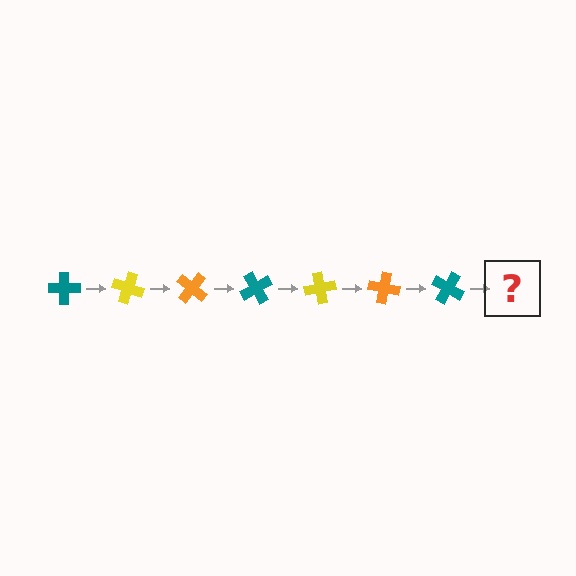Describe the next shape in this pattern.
It should be a yellow cross, rotated 140 degrees from the start.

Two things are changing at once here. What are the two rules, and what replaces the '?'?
The two rules are that it rotates 20 degrees each step and the color cycles through teal, yellow, and orange. The '?' should be a yellow cross, rotated 140 degrees from the start.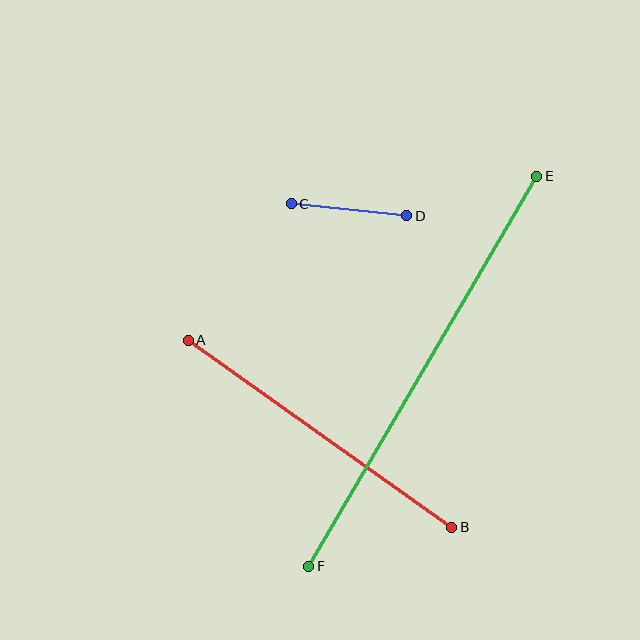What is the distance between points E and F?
The distance is approximately 451 pixels.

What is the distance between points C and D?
The distance is approximately 116 pixels.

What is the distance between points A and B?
The distance is approximately 323 pixels.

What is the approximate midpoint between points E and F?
The midpoint is at approximately (423, 371) pixels.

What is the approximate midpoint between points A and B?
The midpoint is at approximately (320, 434) pixels.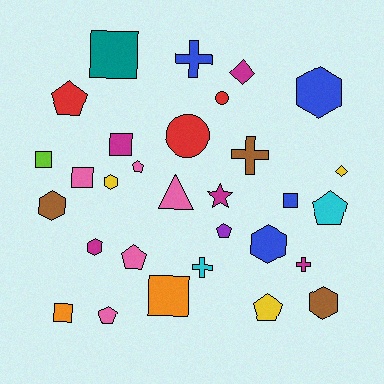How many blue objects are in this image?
There are 4 blue objects.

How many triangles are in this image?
There is 1 triangle.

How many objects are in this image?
There are 30 objects.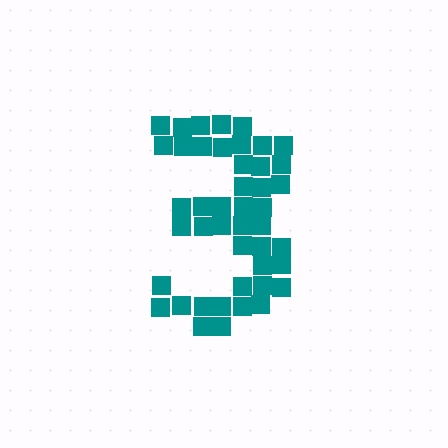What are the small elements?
The small elements are squares.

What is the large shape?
The large shape is the digit 3.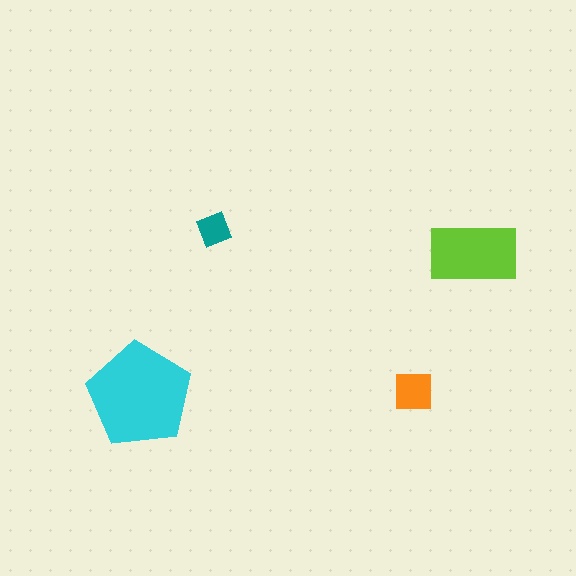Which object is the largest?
The cyan pentagon.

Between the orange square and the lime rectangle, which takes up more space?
The lime rectangle.